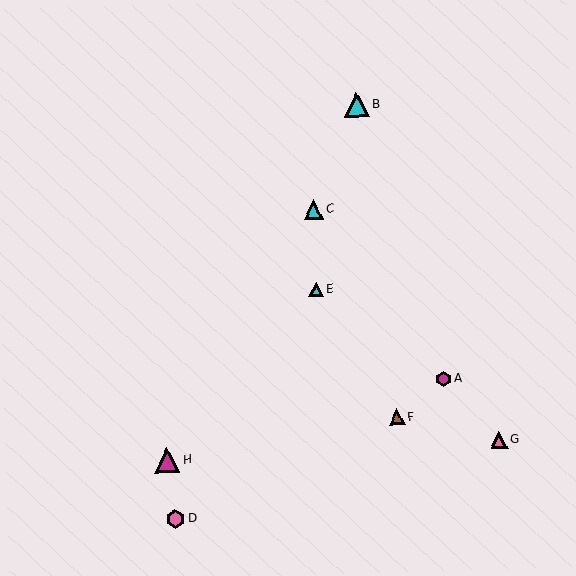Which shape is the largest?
The magenta triangle (labeled H) is the largest.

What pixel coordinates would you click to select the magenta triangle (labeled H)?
Click at (167, 460) to select the magenta triangle H.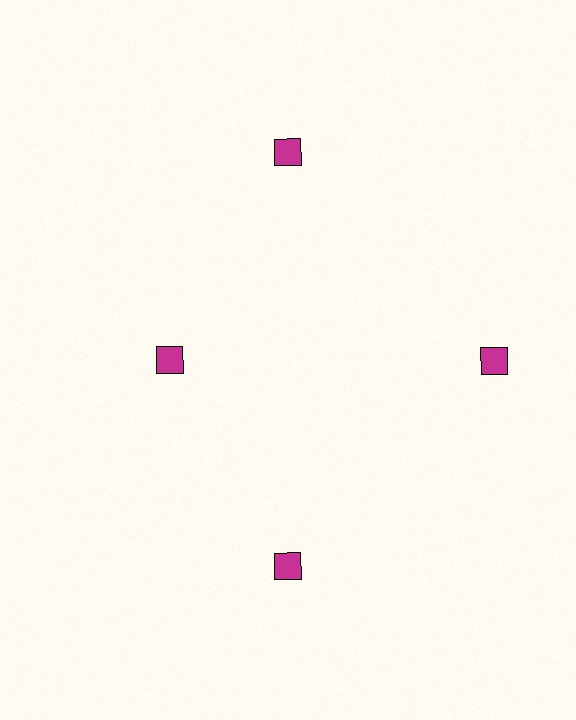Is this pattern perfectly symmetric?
No. The 4 magenta diamonds are arranged in a ring, but one element near the 9 o'clock position is pulled inward toward the center, breaking the 4-fold rotational symmetry.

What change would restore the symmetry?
The symmetry would be restored by moving it outward, back onto the ring so that all 4 diamonds sit at equal angles and equal distance from the center.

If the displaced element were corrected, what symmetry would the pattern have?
It would have 4-fold rotational symmetry — the pattern would map onto itself every 90 degrees.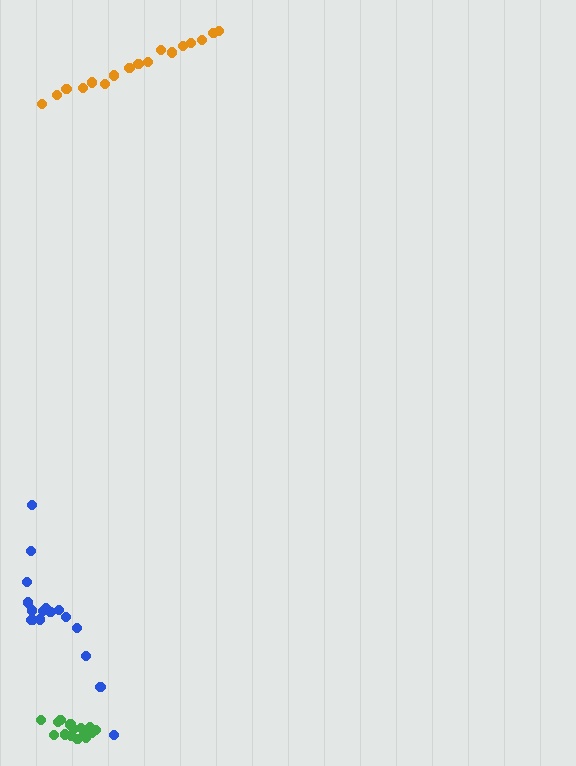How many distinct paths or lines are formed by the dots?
There are 3 distinct paths.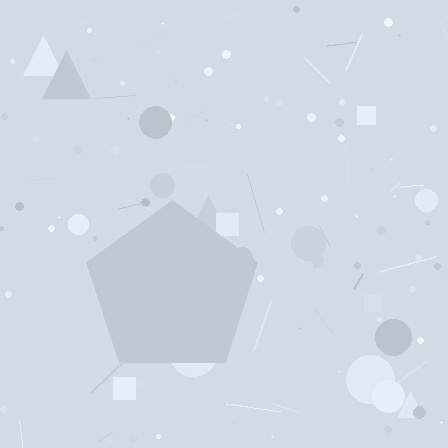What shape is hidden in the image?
A pentagon is hidden in the image.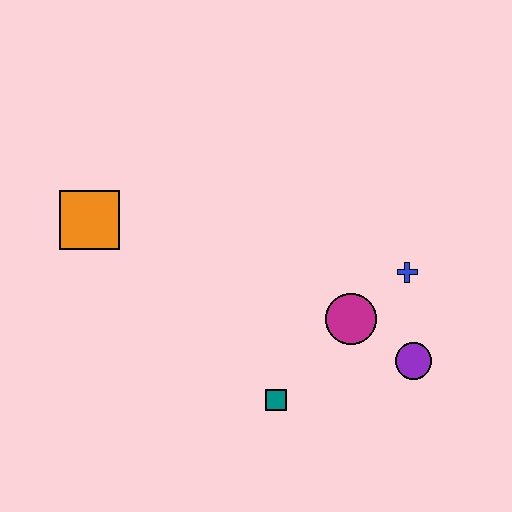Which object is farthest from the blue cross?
The orange square is farthest from the blue cross.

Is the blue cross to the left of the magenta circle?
No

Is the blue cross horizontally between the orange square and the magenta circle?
No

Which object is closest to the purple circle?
The magenta circle is closest to the purple circle.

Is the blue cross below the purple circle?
No